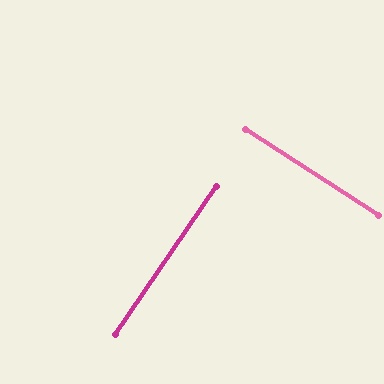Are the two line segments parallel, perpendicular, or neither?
Perpendicular — they meet at approximately 89°.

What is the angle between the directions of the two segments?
Approximately 89 degrees.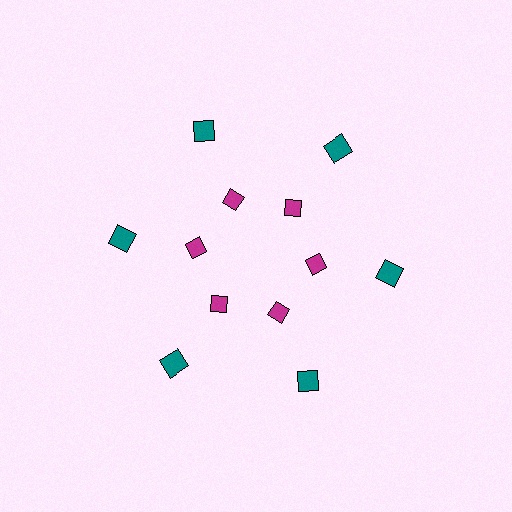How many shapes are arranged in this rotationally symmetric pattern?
There are 12 shapes, arranged in 6 groups of 2.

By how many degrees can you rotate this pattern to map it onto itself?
The pattern maps onto itself every 60 degrees of rotation.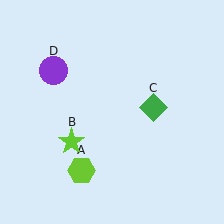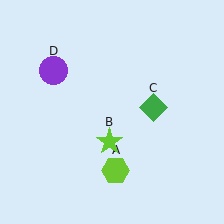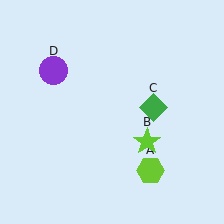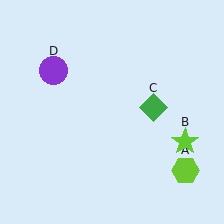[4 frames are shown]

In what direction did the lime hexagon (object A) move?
The lime hexagon (object A) moved right.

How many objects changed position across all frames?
2 objects changed position: lime hexagon (object A), lime star (object B).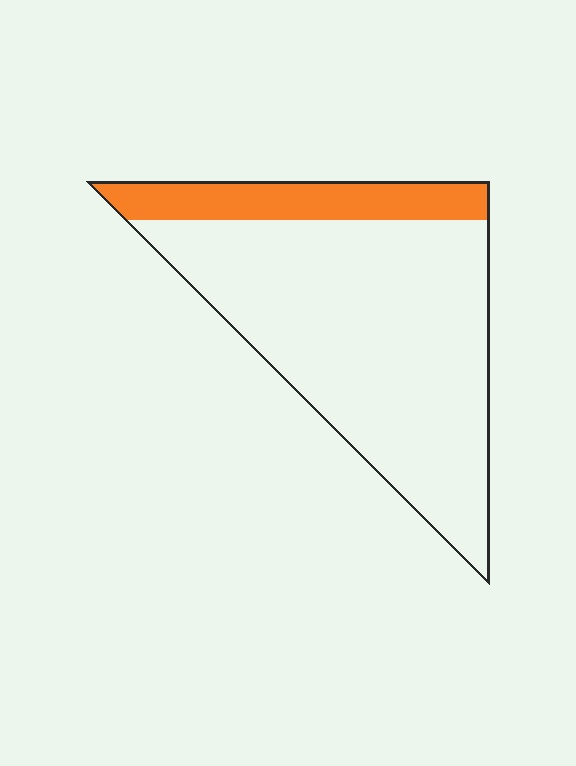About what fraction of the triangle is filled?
About one fifth (1/5).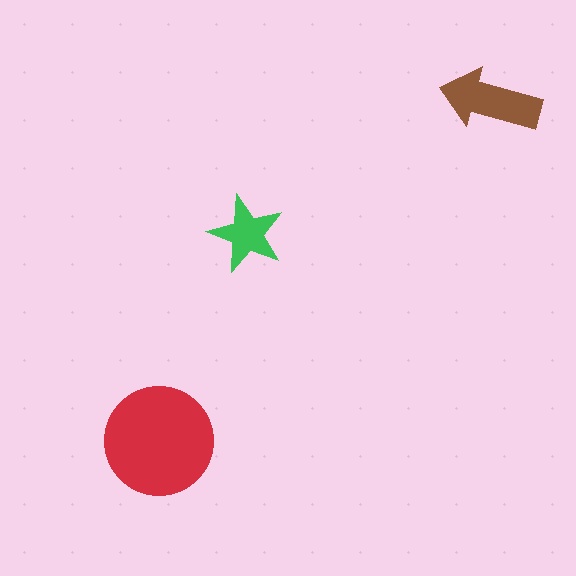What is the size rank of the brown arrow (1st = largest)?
2nd.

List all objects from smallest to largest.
The green star, the brown arrow, the red circle.